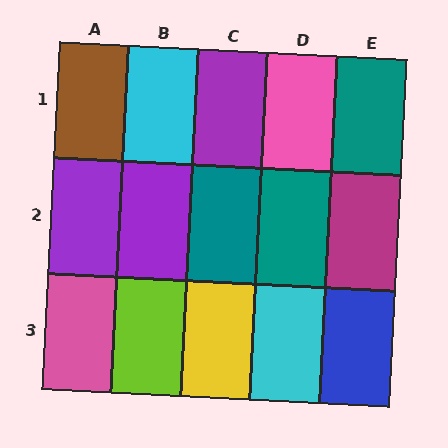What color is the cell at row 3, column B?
Lime.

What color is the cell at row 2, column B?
Purple.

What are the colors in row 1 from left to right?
Brown, cyan, purple, pink, teal.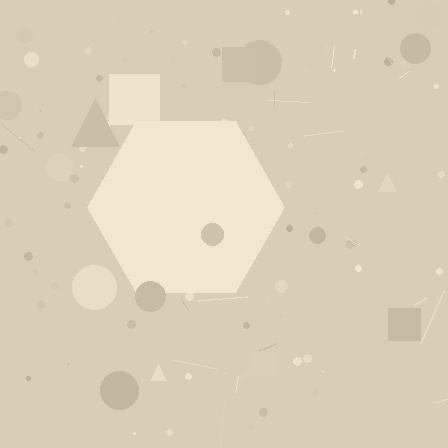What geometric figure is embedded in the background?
A hexagon is embedded in the background.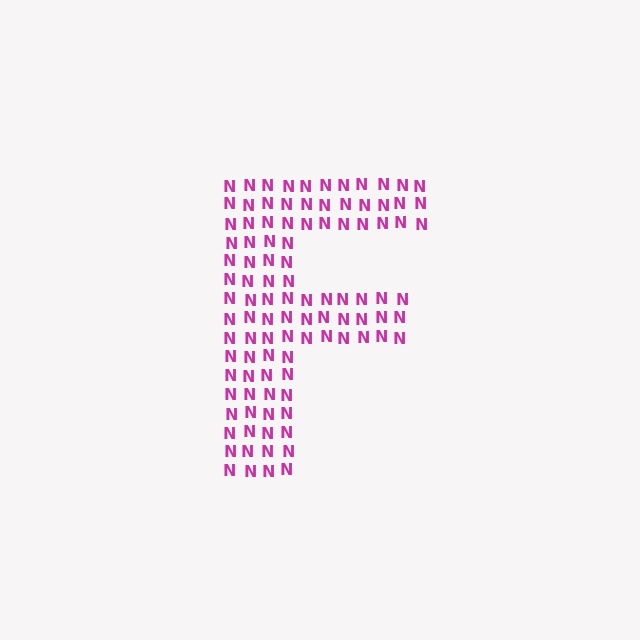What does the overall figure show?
The overall figure shows the letter F.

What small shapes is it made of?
It is made of small letter N's.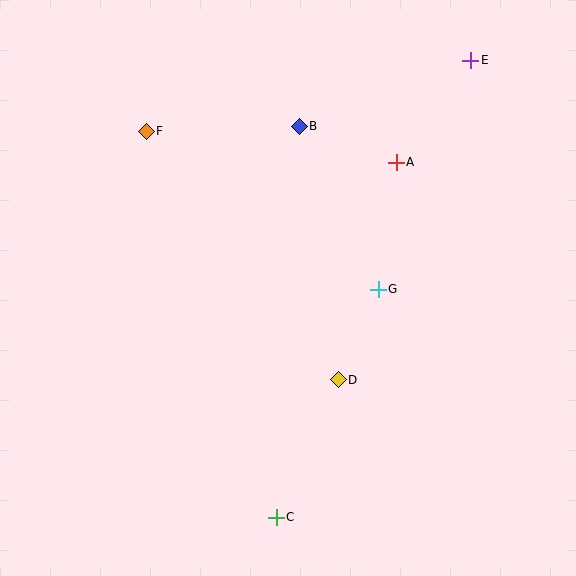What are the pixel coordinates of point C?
Point C is at (276, 517).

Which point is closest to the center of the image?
Point G at (378, 289) is closest to the center.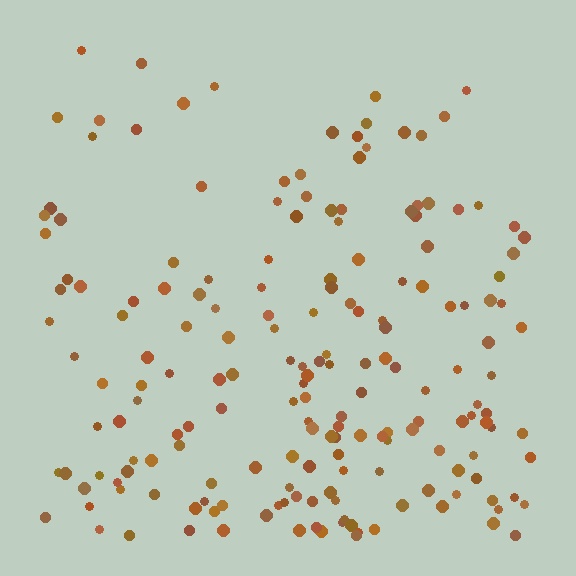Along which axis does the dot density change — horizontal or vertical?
Vertical.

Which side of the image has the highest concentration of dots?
The bottom.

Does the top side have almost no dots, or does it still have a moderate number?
Still a moderate number, just noticeably fewer than the bottom.